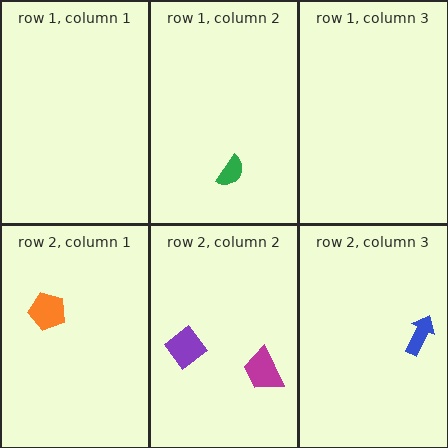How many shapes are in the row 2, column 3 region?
1.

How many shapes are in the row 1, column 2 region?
1.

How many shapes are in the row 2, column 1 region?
1.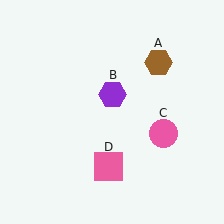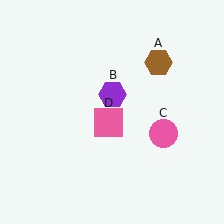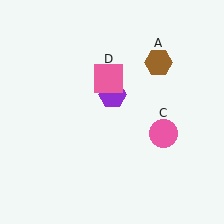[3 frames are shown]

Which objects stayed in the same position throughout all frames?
Brown hexagon (object A) and purple hexagon (object B) and pink circle (object C) remained stationary.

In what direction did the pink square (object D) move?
The pink square (object D) moved up.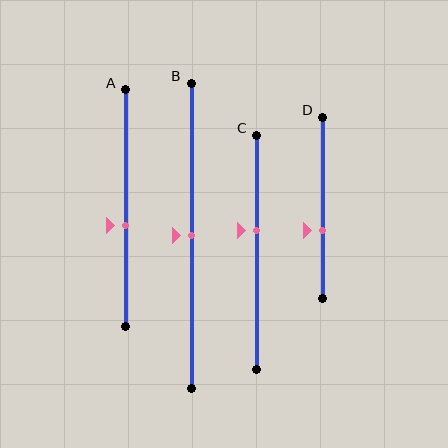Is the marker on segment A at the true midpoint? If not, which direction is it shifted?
No, the marker on segment A is shifted downward by about 7% of the segment length.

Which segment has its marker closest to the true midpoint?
Segment B has its marker closest to the true midpoint.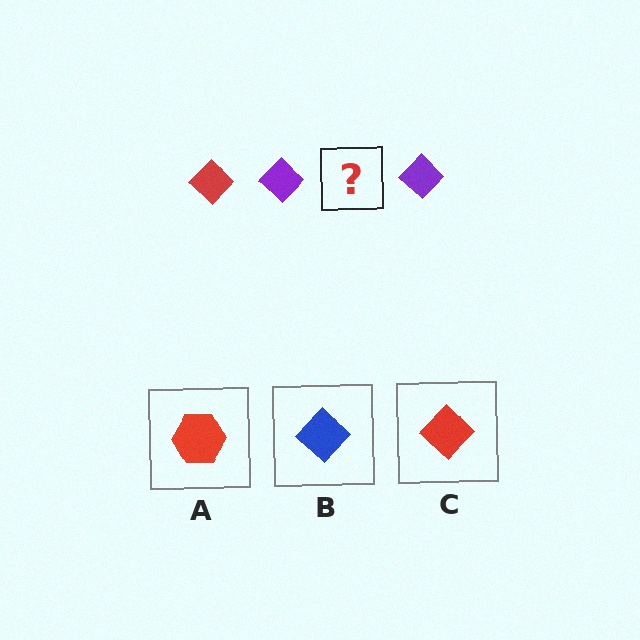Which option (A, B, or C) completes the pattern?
C.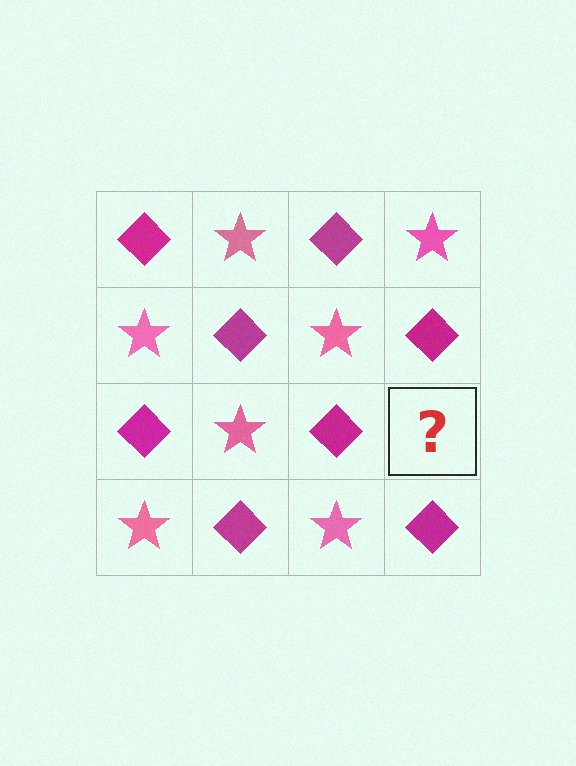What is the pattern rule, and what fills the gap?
The rule is that it alternates magenta diamond and pink star in a checkerboard pattern. The gap should be filled with a pink star.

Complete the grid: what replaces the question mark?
The question mark should be replaced with a pink star.